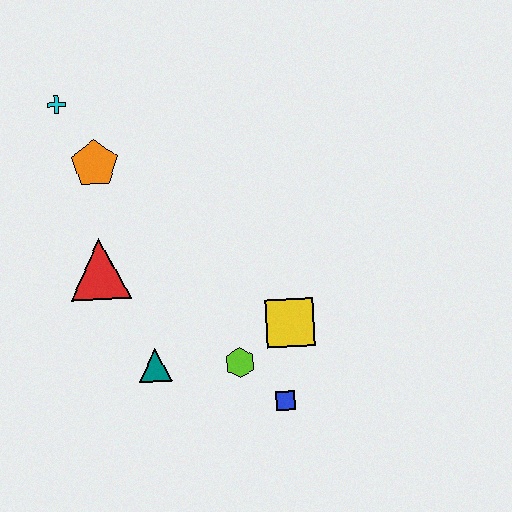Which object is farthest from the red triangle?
The blue square is farthest from the red triangle.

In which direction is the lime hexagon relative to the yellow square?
The lime hexagon is to the left of the yellow square.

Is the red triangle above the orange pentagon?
No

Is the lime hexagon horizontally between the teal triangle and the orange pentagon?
No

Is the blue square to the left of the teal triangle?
No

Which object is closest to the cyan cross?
The orange pentagon is closest to the cyan cross.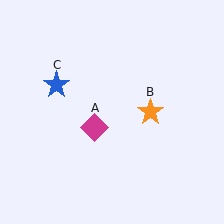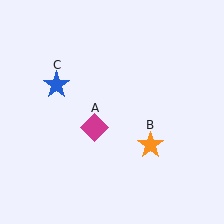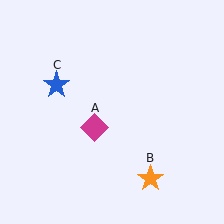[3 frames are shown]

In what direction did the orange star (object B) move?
The orange star (object B) moved down.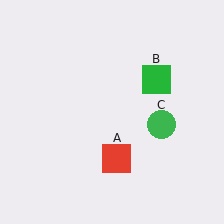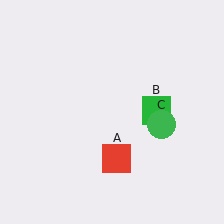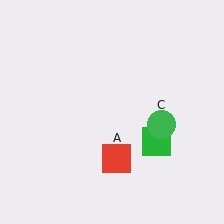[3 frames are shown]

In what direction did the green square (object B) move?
The green square (object B) moved down.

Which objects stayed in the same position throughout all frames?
Red square (object A) and green circle (object C) remained stationary.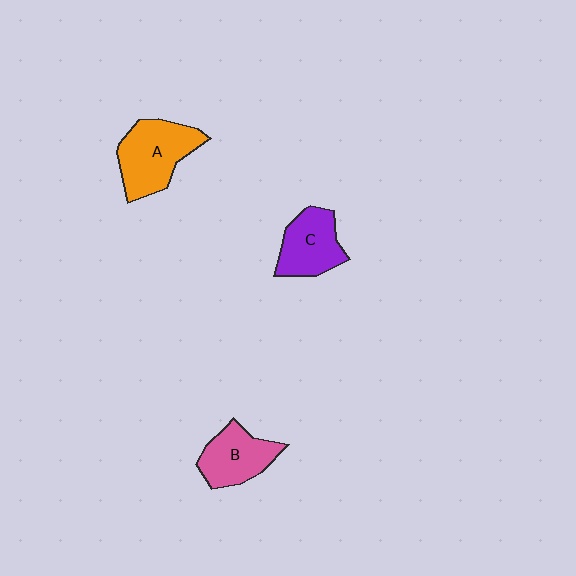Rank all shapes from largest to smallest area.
From largest to smallest: A (orange), C (purple), B (pink).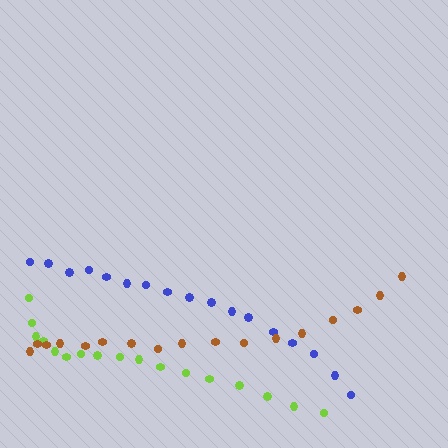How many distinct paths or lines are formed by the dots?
There are 3 distinct paths.